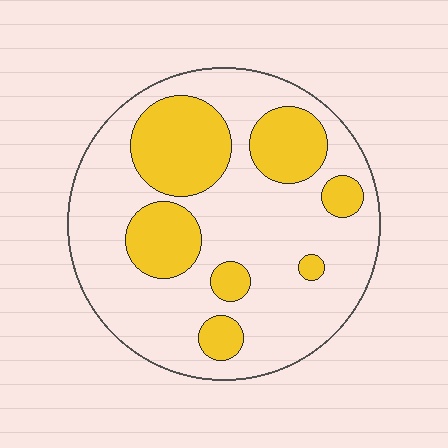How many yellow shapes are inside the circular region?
7.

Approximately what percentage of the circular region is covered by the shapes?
Approximately 30%.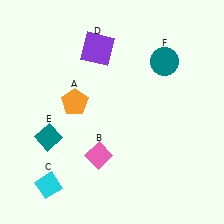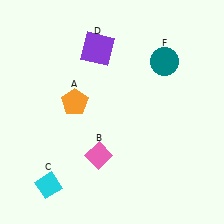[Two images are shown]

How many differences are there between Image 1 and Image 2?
There is 1 difference between the two images.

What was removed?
The teal diamond (E) was removed in Image 2.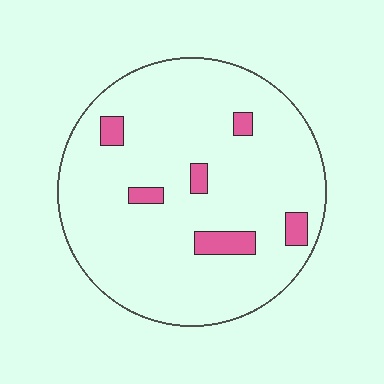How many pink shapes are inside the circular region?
6.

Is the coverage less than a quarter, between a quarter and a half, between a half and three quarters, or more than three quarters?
Less than a quarter.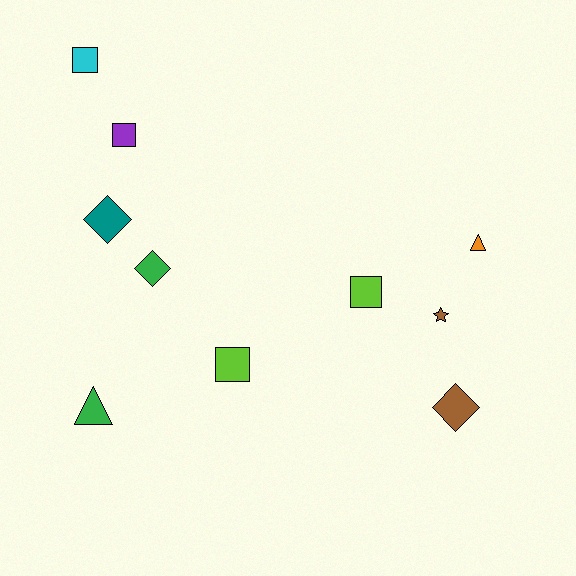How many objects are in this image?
There are 10 objects.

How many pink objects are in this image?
There are no pink objects.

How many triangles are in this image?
There are 2 triangles.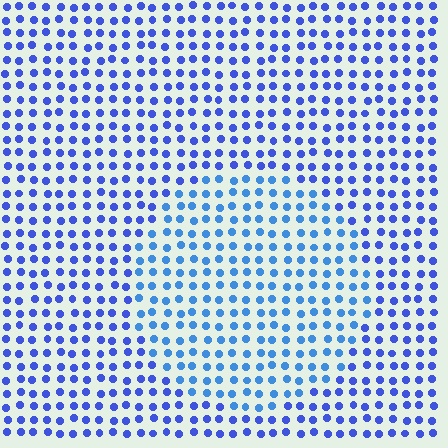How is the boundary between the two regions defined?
The boundary is defined purely by a slight shift in hue (about 22 degrees). Spacing, size, and orientation are identical on both sides.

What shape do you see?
I see a circle.